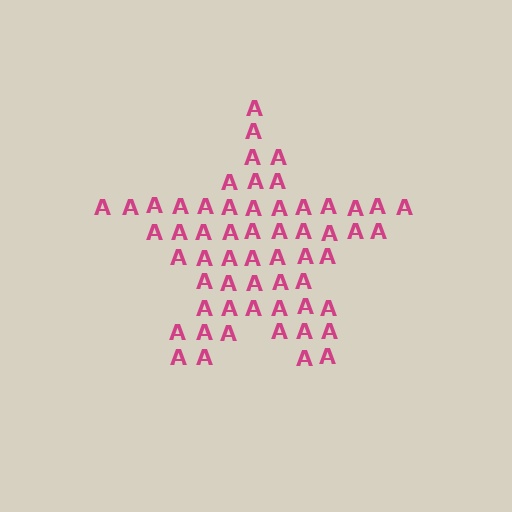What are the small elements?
The small elements are letter A's.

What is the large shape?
The large shape is a star.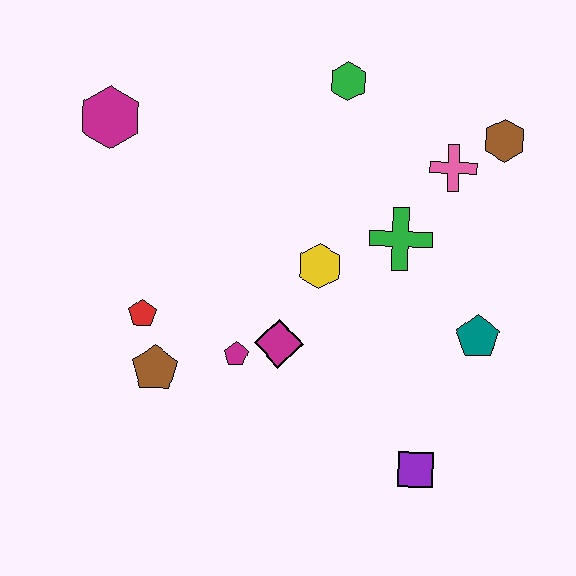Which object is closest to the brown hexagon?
The pink cross is closest to the brown hexagon.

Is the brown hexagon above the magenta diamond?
Yes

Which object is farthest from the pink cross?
The brown pentagon is farthest from the pink cross.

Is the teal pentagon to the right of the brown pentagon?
Yes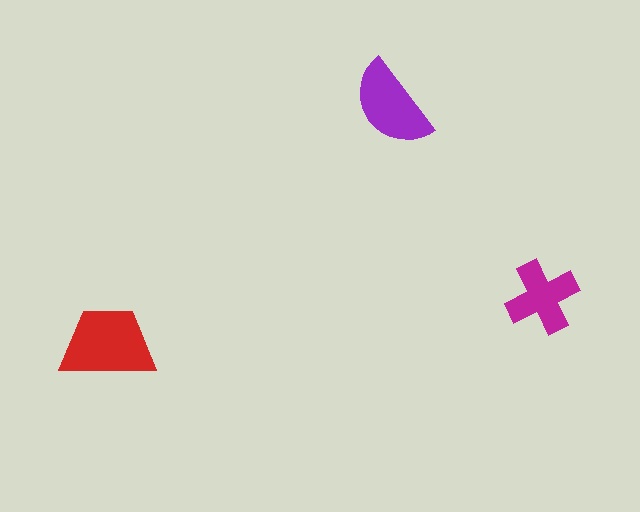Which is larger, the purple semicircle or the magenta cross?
The purple semicircle.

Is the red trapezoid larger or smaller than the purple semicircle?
Larger.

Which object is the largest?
The red trapezoid.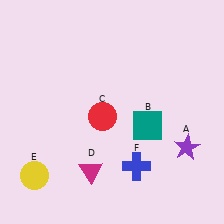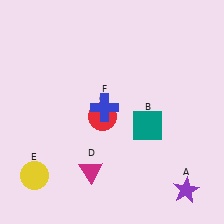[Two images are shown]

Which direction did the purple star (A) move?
The purple star (A) moved down.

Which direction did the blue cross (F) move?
The blue cross (F) moved up.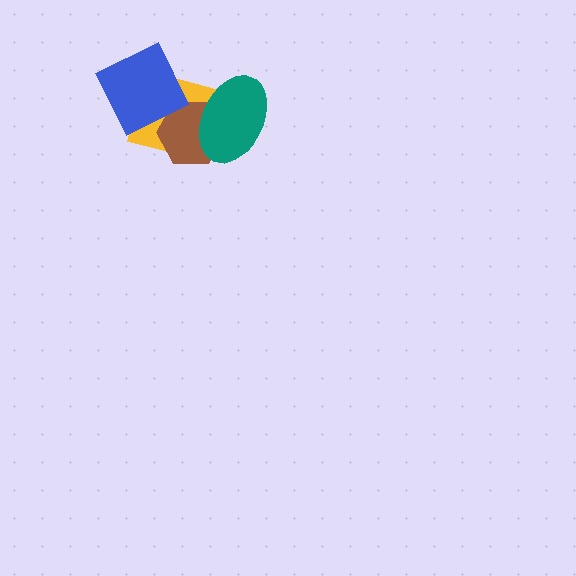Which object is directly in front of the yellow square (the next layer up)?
The brown hexagon is directly in front of the yellow square.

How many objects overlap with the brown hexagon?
3 objects overlap with the brown hexagon.